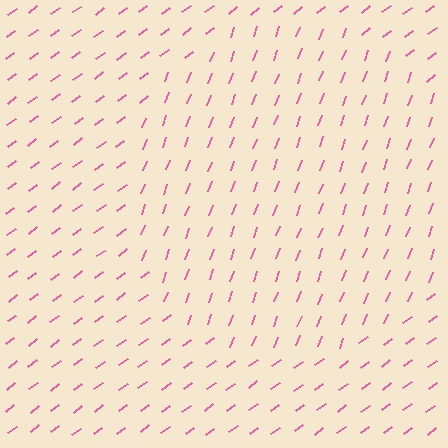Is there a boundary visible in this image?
Yes, there is a texture boundary formed by a change in line orientation.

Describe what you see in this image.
The image is filled with small pink line segments. A circle region in the image has lines oriented differently from the surrounding lines, creating a visible texture boundary.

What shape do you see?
I see a circle.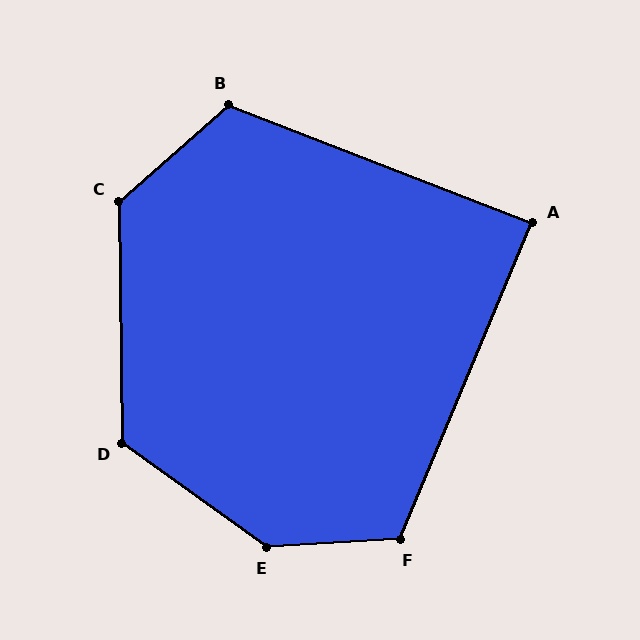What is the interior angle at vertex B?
Approximately 118 degrees (obtuse).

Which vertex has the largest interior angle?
E, at approximately 141 degrees.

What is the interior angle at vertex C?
Approximately 131 degrees (obtuse).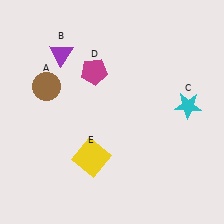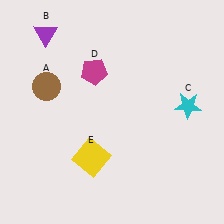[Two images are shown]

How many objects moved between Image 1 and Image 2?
1 object moved between the two images.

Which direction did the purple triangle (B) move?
The purple triangle (B) moved up.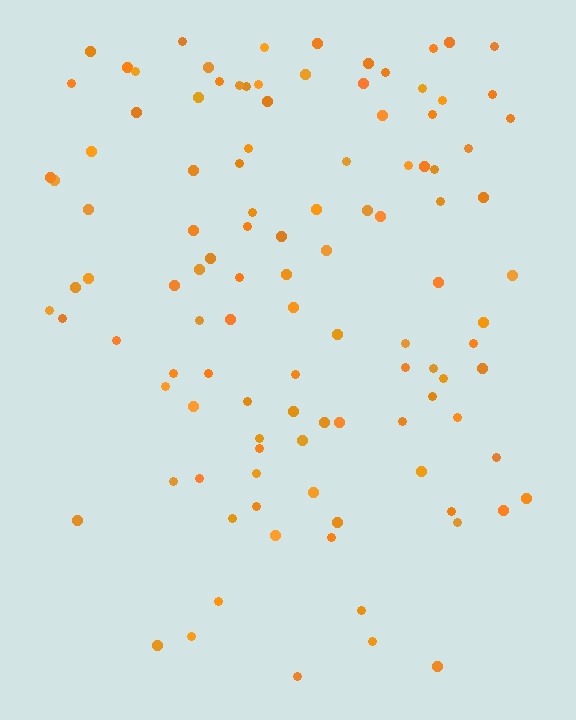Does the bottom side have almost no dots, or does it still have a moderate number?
Still a moderate number, just noticeably fewer than the top.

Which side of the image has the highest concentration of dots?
The top.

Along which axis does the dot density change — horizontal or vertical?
Vertical.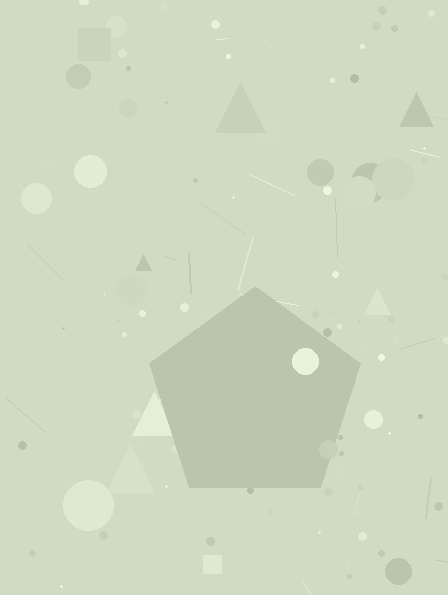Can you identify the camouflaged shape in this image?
The camouflaged shape is a pentagon.